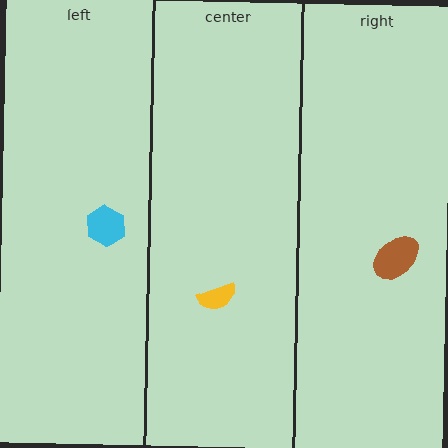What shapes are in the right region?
The brown ellipse.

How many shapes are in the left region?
1.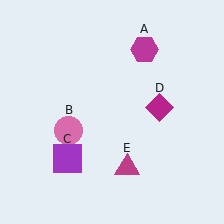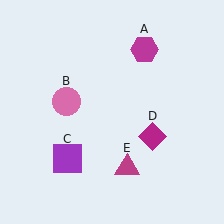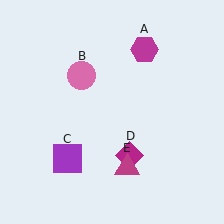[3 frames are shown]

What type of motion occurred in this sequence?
The pink circle (object B), magenta diamond (object D) rotated clockwise around the center of the scene.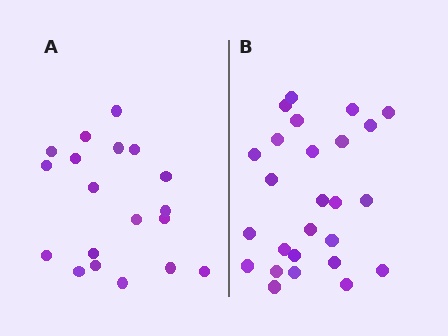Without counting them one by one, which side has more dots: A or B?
Region B (the right region) has more dots.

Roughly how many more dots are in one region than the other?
Region B has roughly 8 or so more dots than region A.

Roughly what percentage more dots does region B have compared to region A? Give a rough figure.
About 35% more.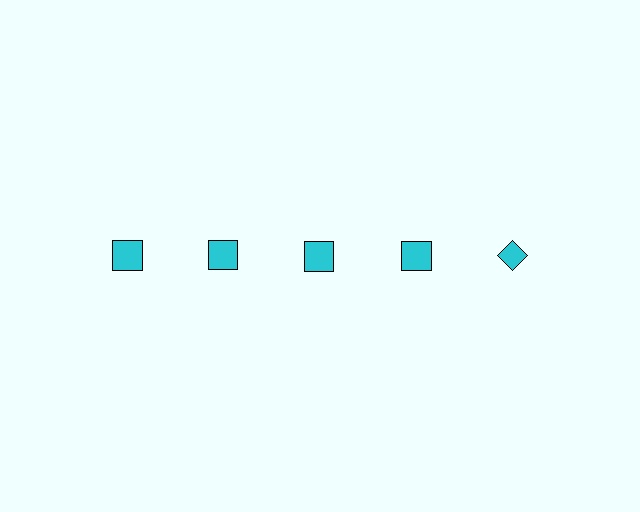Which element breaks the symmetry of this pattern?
The cyan diamond in the top row, rightmost column breaks the symmetry. All other shapes are cyan squares.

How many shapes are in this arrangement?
There are 5 shapes arranged in a grid pattern.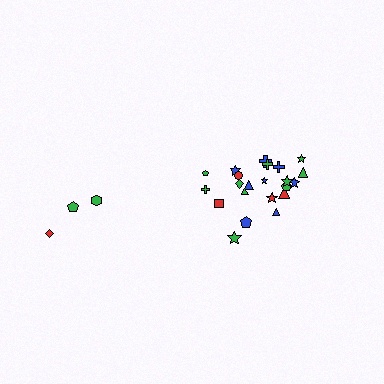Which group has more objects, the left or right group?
The right group.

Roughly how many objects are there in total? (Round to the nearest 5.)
Roughly 25 objects in total.